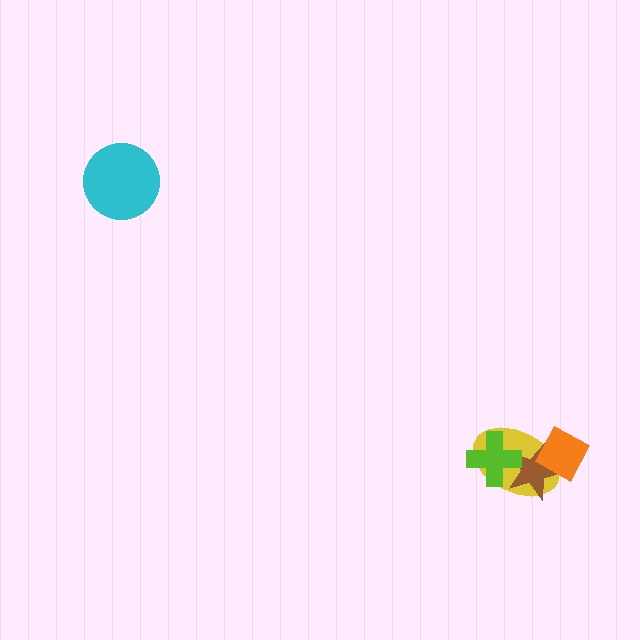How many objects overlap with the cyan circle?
0 objects overlap with the cyan circle.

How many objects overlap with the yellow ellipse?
3 objects overlap with the yellow ellipse.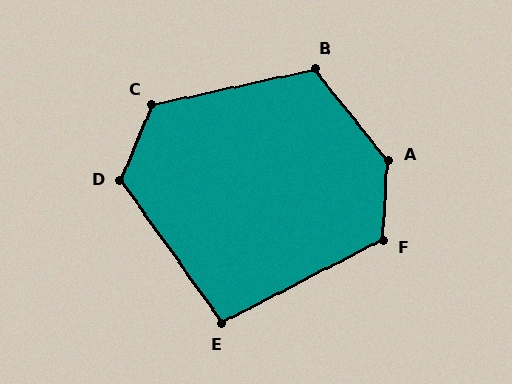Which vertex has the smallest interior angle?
E, at approximately 98 degrees.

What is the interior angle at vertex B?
Approximately 117 degrees (obtuse).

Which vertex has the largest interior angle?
A, at approximately 138 degrees.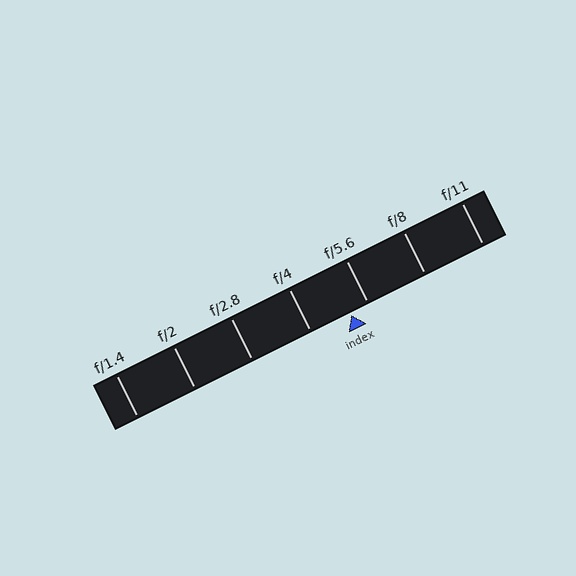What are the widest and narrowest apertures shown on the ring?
The widest aperture shown is f/1.4 and the narrowest is f/11.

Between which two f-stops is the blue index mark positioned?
The index mark is between f/4 and f/5.6.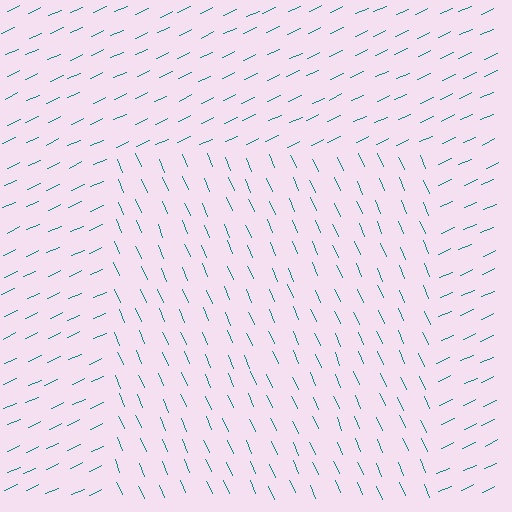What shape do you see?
I see a rectangle.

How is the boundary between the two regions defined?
The boundary is defined purely by a change in line orientation (approximately 89 degrees difference). All lines are the same color and thickness.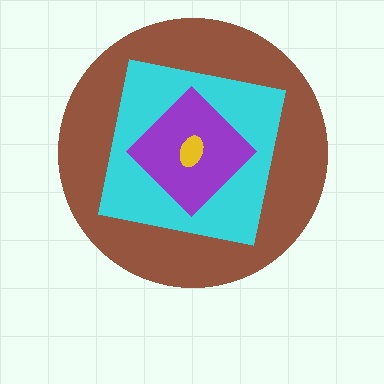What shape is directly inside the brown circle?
The cyan square.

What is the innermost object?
The yellow ellipse.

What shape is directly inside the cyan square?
The purple diamond.